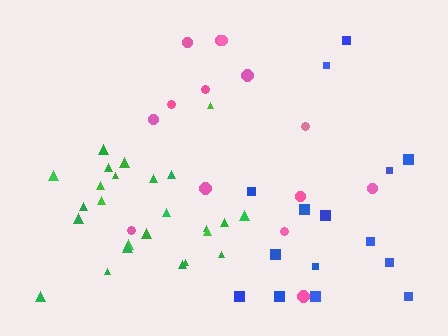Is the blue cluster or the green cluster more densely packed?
Green.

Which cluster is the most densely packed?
Green.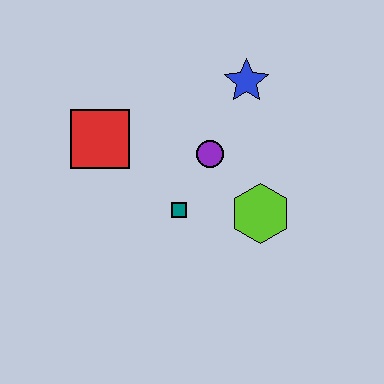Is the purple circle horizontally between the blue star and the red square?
Yes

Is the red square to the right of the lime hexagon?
No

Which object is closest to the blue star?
The purple circle is closest to the blue star.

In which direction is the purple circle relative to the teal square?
The purple circle is above the teal square.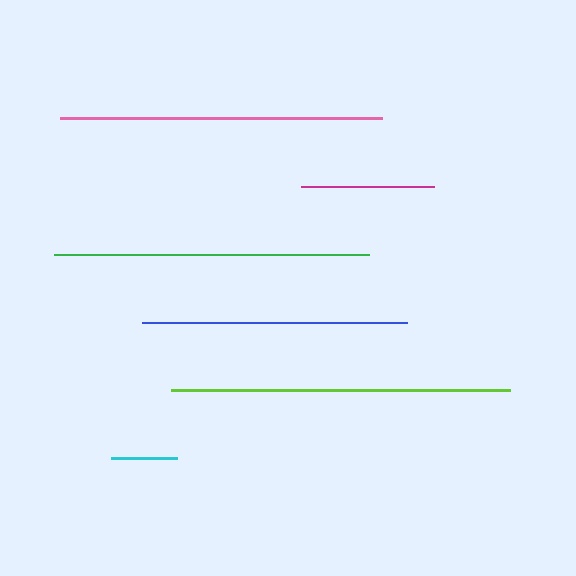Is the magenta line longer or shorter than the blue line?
The blue line is longer than the magenta line.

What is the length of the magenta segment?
The magenta segment is approximately 132 pixels long.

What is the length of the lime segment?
The lime segment is approximately 339 pixels long.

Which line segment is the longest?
The lime line is the longest at approximately 339 pixels.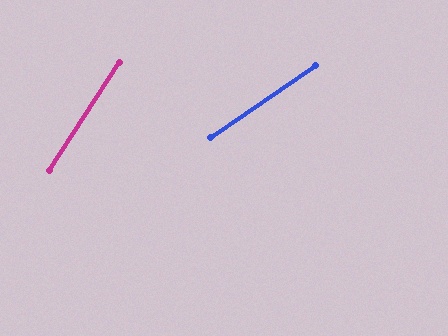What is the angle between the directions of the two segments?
Approximately 23 degrees.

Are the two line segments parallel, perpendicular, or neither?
Neither parallel nor perpendicular — they differ by about 23°.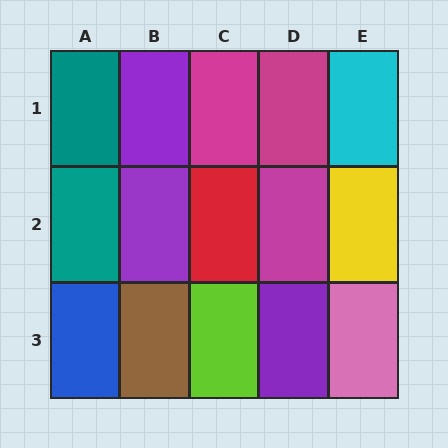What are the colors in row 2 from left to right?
Teal, purple, red, magenta, yellow.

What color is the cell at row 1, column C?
Magenta.